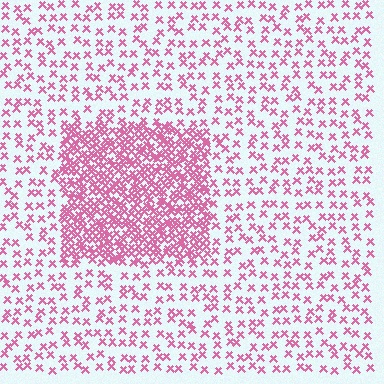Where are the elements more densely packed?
The elements are more densely packed inside the rectangle boundary.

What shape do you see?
I see a rectangle.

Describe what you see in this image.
The image contains small pink elements arranged at two different densities. A rectangle-shaped region is visible where the elements are more densely packed than the surrounding area.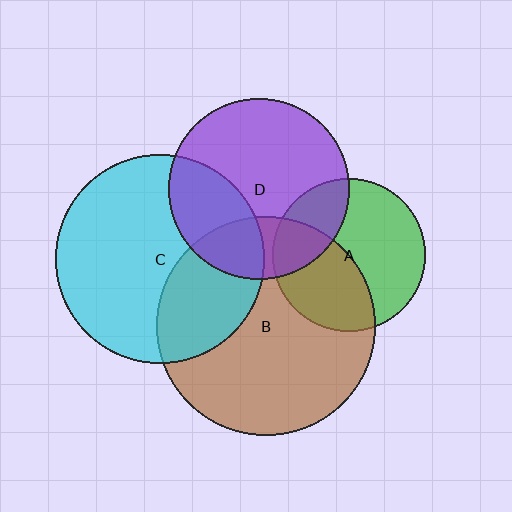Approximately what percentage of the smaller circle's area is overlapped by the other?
Approximately 30%.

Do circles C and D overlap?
Yes.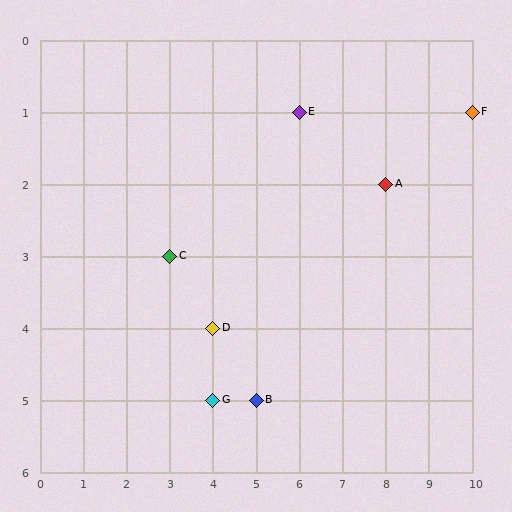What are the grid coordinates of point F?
Point F is at grid coordinates (10, 1).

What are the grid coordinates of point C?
Point C is at grid coordinates (3, 3).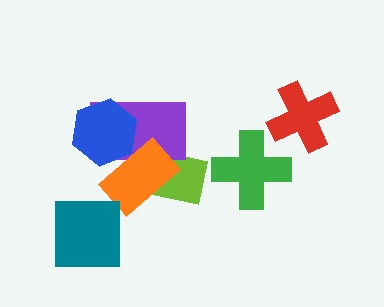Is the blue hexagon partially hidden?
Yes, it is partially covered by another shape.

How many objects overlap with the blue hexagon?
2 objects overlap with the blue hexagon.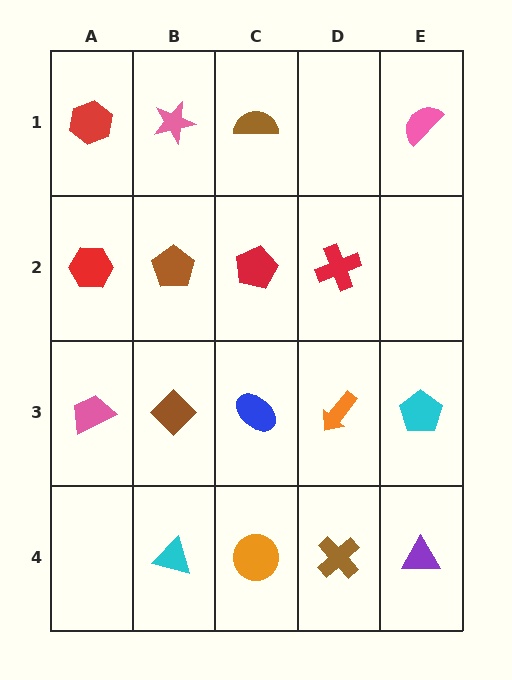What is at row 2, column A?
A red hexagon.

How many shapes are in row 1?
4 shapes.